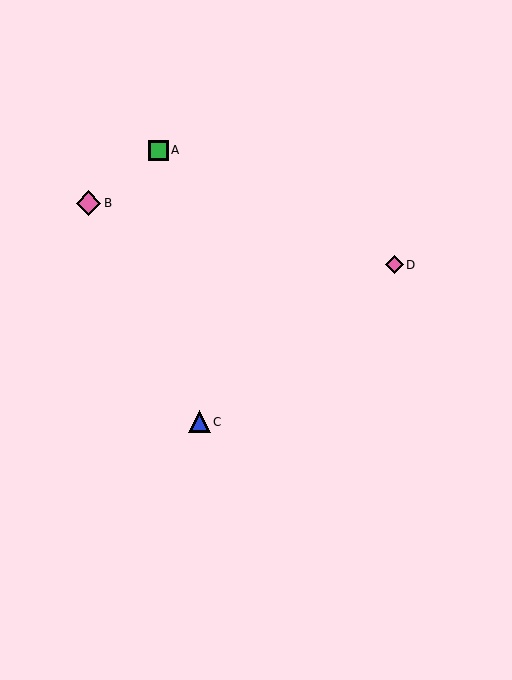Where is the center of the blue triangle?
The center of the blue triangle is at (199, 422).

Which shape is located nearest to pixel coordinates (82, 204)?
The pink diamond (labeled B) at (89, 203) is nearest to that location.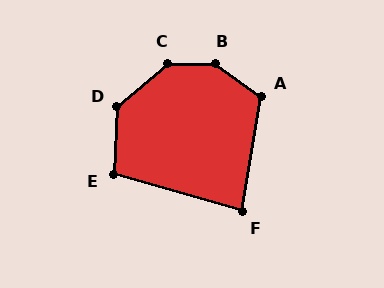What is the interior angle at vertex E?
Approximately 103 degrees (obtuse).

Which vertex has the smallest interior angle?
F, at approximately 83 degrees.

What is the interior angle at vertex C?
Approximately 140 degrees (obtuse).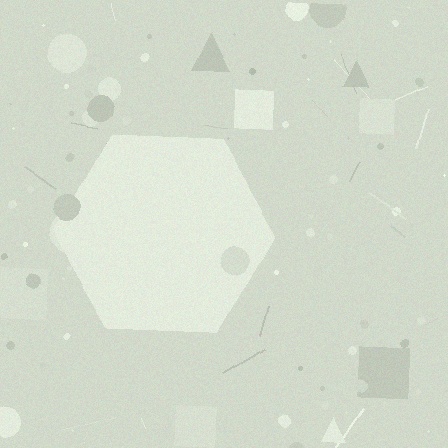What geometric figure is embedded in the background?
A hexagon is embedded in the background.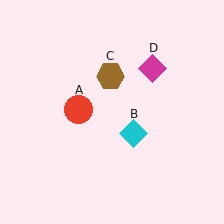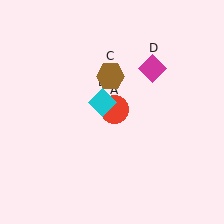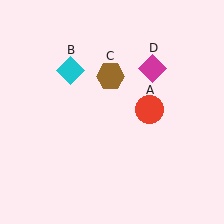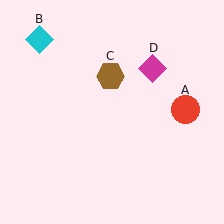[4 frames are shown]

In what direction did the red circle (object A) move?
The red circle (object A) moved right.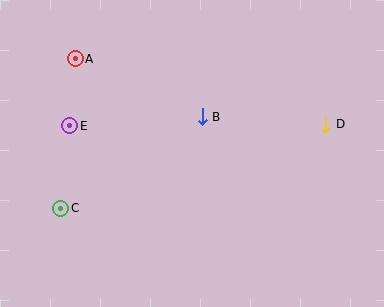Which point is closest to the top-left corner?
Point A is closest to the top-left corner.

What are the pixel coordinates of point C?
Point C is at (61, 208).